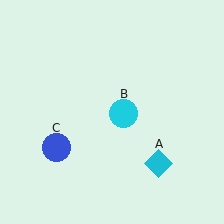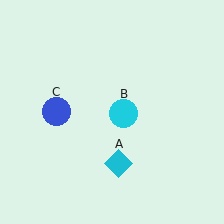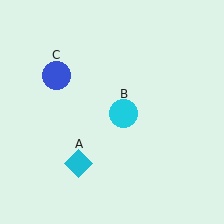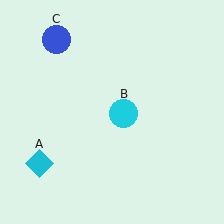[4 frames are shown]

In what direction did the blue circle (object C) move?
The blue circle (object C) moved up.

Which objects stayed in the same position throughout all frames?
Cyan circle (object B) remained stationary.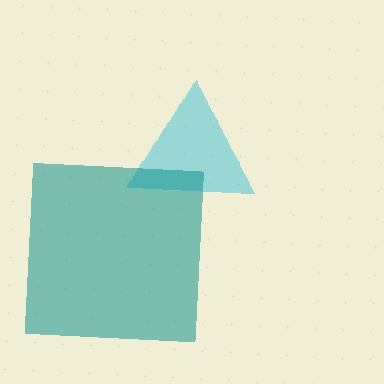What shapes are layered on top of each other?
The layered shapes are: a cyan triangle, a teal square.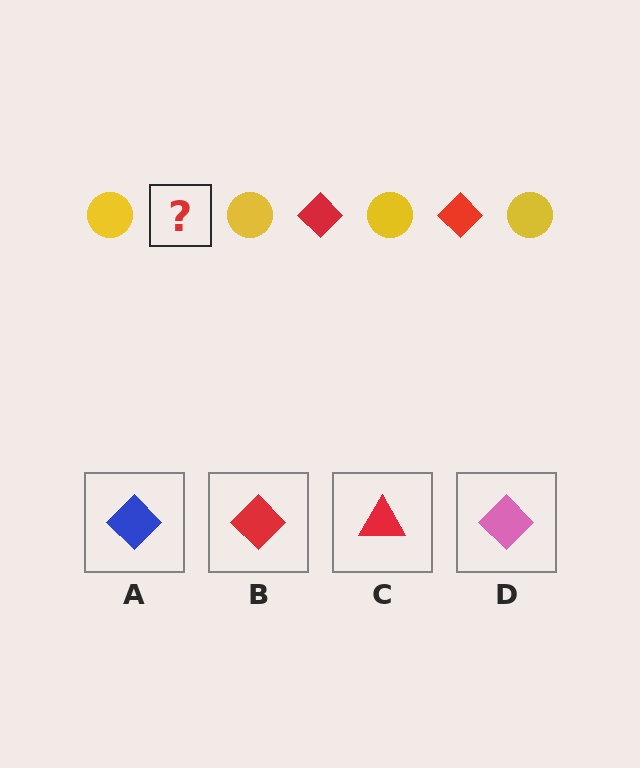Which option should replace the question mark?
Option B.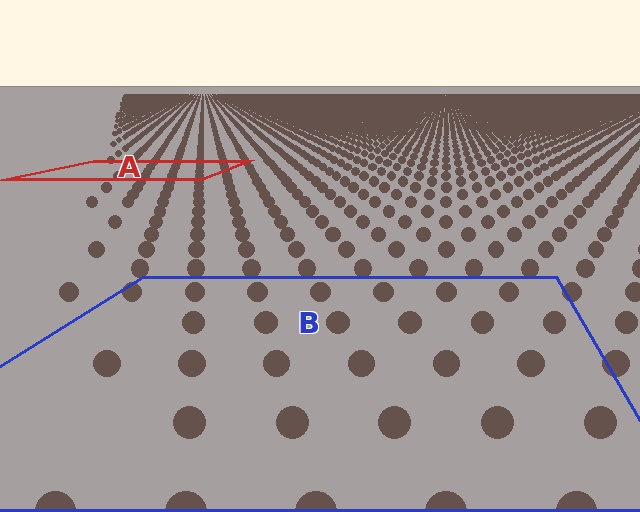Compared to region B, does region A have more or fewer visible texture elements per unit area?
Region A has more texture elements per unit area — they are packed more densely because it is farther away.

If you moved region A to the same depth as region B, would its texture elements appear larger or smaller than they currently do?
They would appear larger. At a closer depth, the same texture elements are projected at a bigger on-screen size.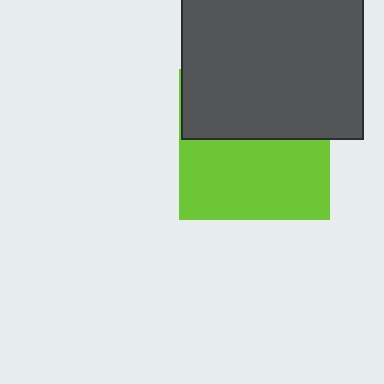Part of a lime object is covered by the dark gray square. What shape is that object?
It is a square.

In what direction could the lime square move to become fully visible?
The lime square could move down. That would shift it out from behind the dark gray square entirely.